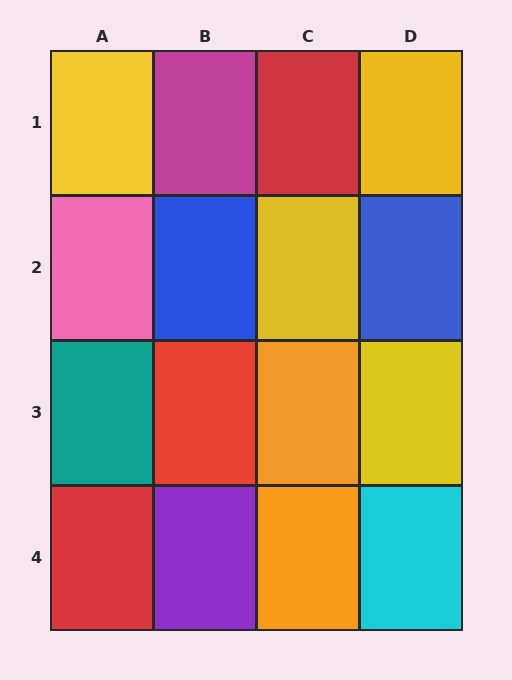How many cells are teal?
1 cell is teal.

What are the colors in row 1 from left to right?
Yellow, magenta, red, yellow.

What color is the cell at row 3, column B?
Red.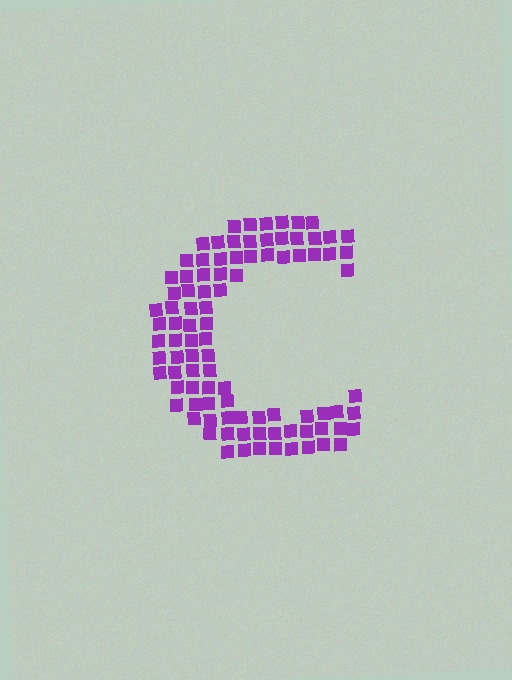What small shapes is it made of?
It is made of small squares.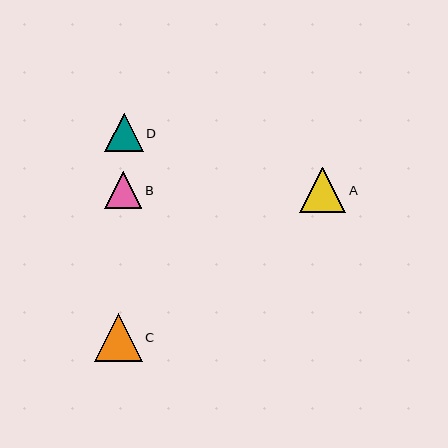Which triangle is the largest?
Triangle C is the largest with a size of approximately 47 pixels.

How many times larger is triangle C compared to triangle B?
Triangle C is approximately 1.3 times the size of triangle B.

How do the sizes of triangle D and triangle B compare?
Triangle D and triangle B are approximately the same size.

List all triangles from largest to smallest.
From largest to smallest: C, A, D, B.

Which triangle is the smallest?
Triangle B is the smallest with a size of approximately 37 pixels.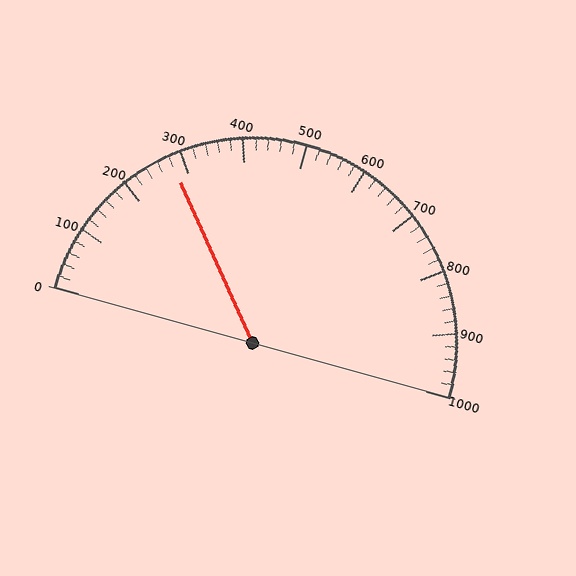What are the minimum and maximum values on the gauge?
The gauge ranges from 0 to 1000.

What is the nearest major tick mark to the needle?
The nearest major tick mark is 300.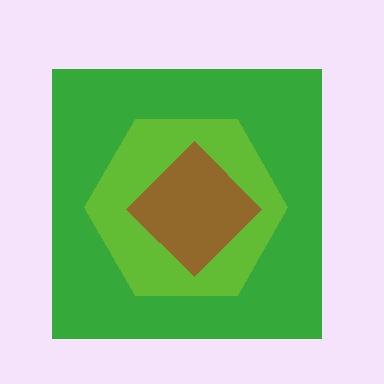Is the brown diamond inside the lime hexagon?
Yes.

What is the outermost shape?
The green square.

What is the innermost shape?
The brown diamond.